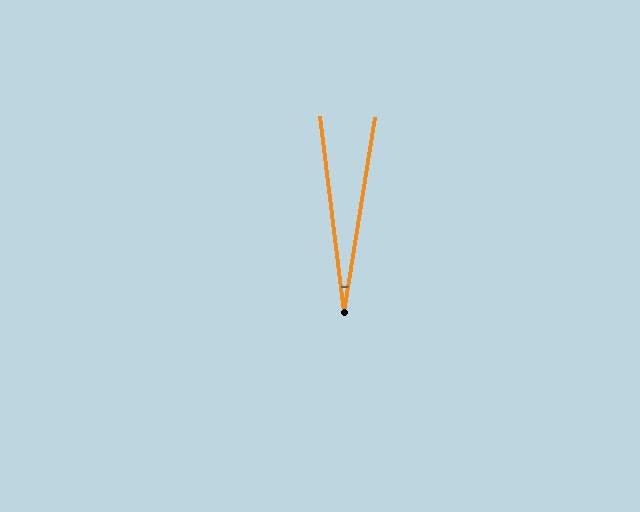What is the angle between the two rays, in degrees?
Approximately 16 degrees.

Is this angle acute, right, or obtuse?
It is acute.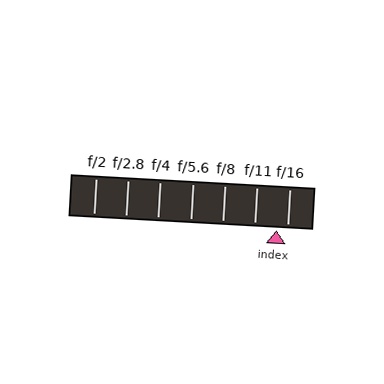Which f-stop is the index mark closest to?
The index mark is closest to f/16.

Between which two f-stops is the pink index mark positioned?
The index mark is between f/11 and f/16.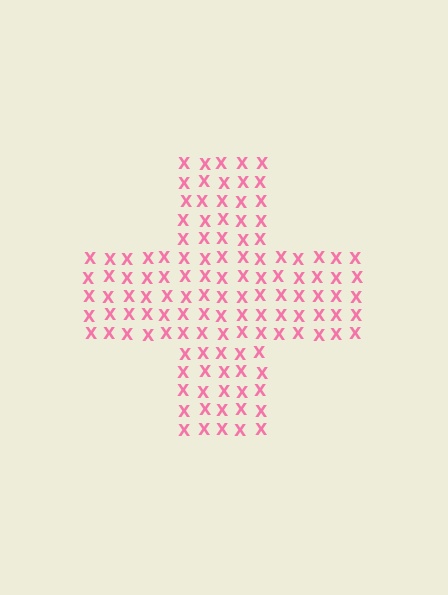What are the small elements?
The small elements are letter X's.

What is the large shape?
The large shape is a cross.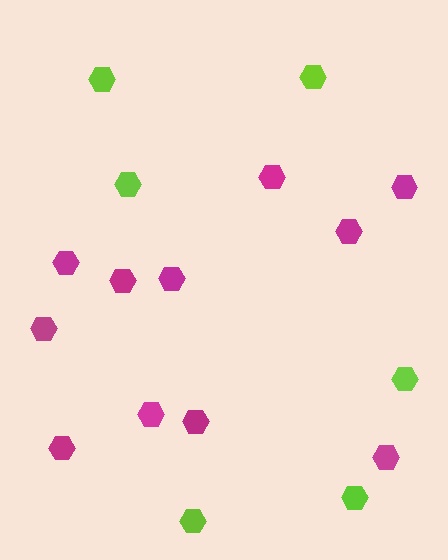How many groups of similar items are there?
There are 2 groups: one group of lime hexagons (6) and one group of magenta hexagons (11).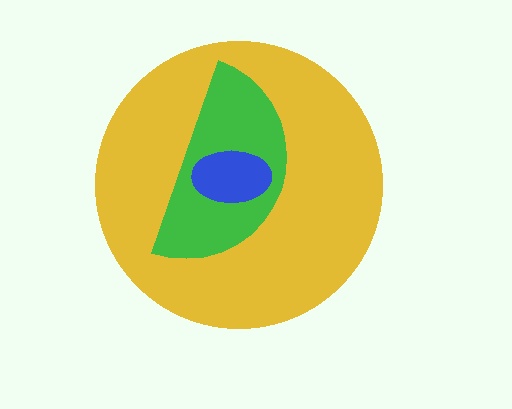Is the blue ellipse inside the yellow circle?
Yes.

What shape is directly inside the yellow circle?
The green semicircle.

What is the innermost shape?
The blue ellipse.